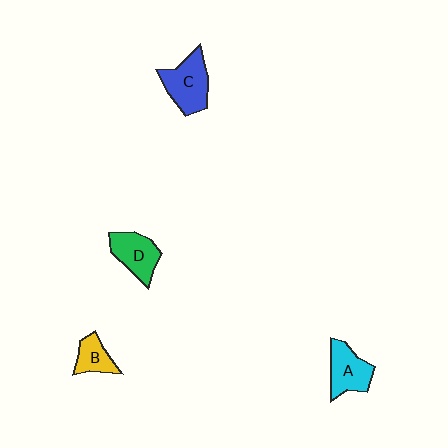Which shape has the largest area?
Shape C (blue).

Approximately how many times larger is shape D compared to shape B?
Approximately 1.5 times.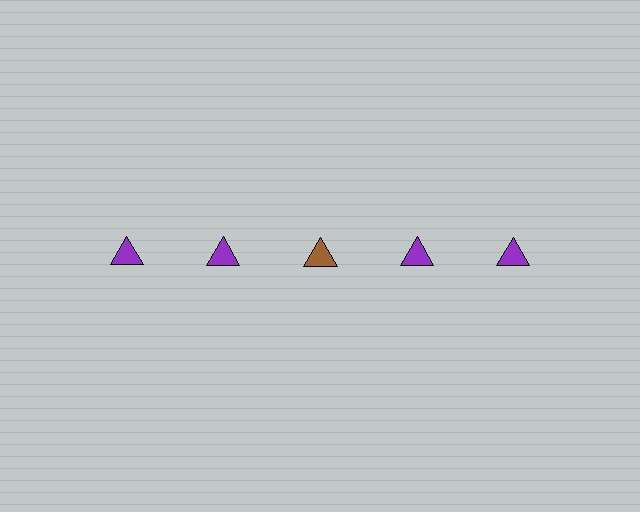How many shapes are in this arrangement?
There are 5 shapes arranged in a grid pattern.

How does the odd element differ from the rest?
It has a different color: brown instead of purple.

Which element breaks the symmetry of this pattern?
The brown triangle in the top row, center column breaks the symmetry. All other shapes are purple triangles.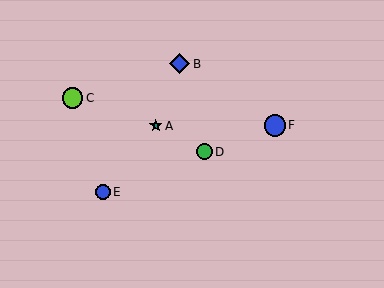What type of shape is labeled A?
Shape A is a teal star.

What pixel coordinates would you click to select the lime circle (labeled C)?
Click at (72, 98) to select the lime circle C.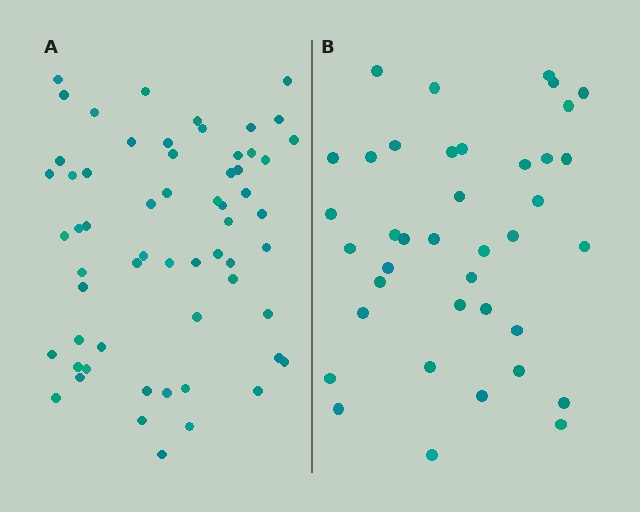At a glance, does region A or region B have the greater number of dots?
Region A (the left region) has more dots.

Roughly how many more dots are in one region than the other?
Region A has approximately 20 more dots than region B.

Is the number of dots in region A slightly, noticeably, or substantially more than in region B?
Region A has substantially more. The ratio is roughly 1.5 to 1.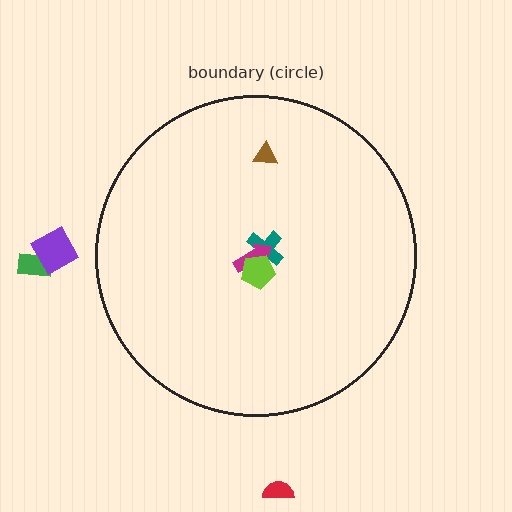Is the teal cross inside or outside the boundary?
Inside.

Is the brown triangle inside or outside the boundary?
Inside.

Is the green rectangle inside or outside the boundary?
Outside.